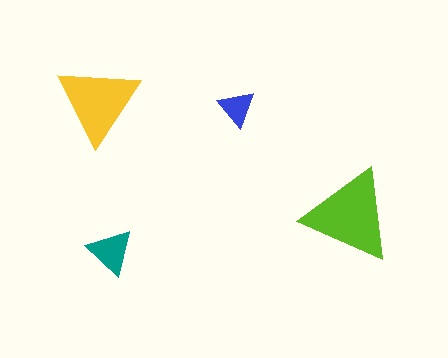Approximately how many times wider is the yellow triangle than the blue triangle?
About 2 times wider.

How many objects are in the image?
There are 4 objects in the image.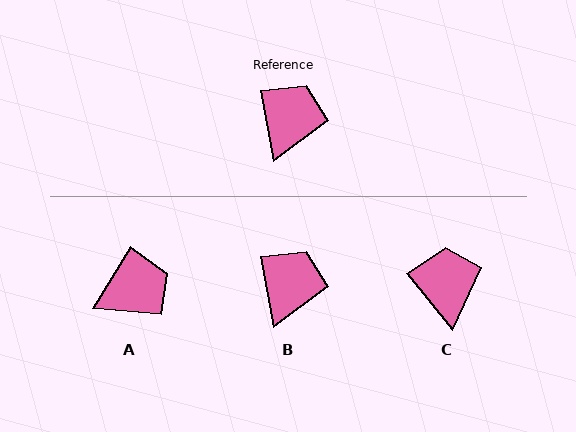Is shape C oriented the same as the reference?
No, it is off by about 28 degrees.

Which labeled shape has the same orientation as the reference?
B.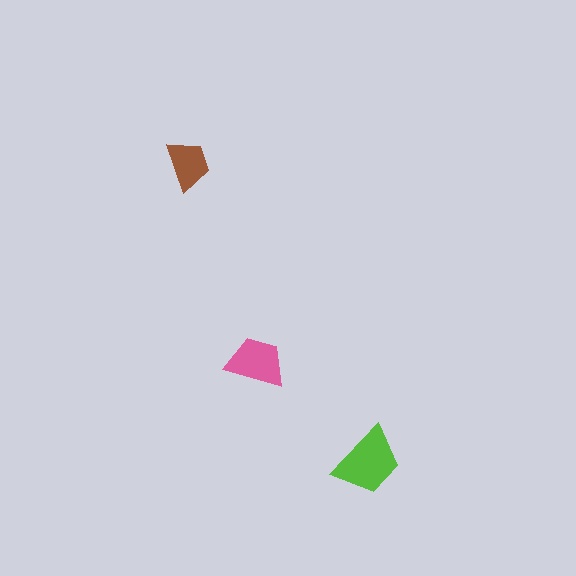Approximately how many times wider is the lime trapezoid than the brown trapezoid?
About 1.5 times wider.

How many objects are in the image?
There are 3 objects in the image.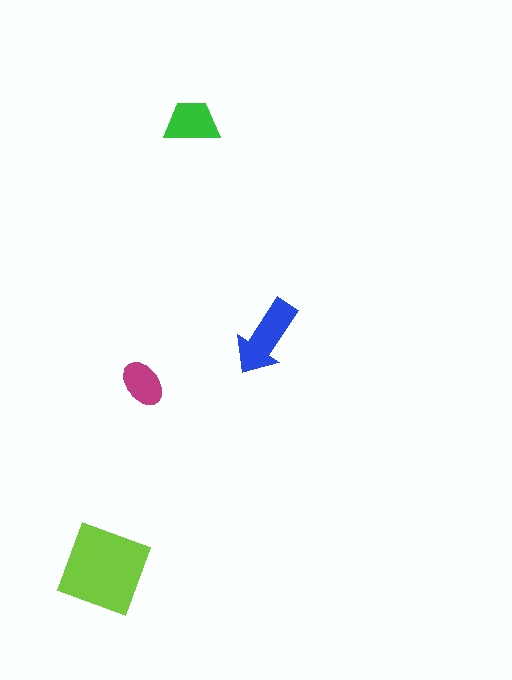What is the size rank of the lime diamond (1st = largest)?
1st.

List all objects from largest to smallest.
The lime diamond, the blue arrow, the green trapezoid, the magenta ellipse.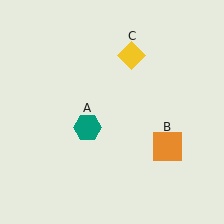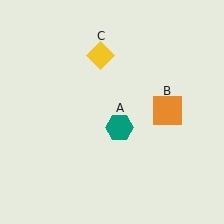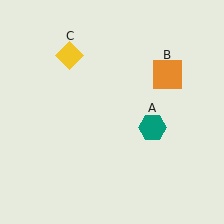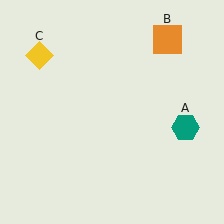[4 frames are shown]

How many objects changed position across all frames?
3 objects changed position: teal hexagon (object A), orange square (object B), yellow diamond (object C).